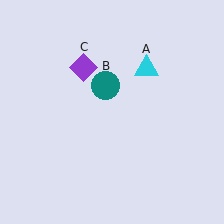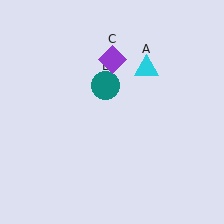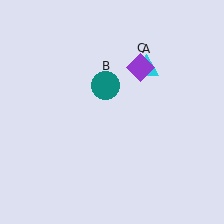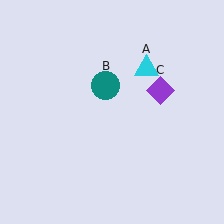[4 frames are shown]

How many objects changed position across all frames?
1 object changed position: purple diamond (object C).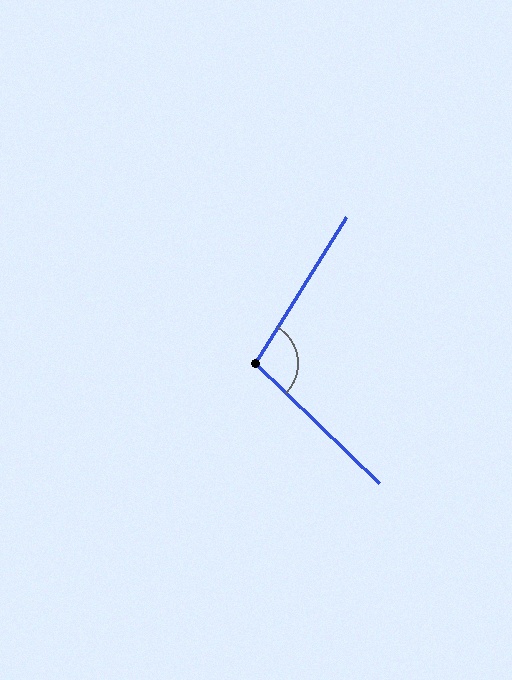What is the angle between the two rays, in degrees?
Approximately 102 degrees.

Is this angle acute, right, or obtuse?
It is obtuse.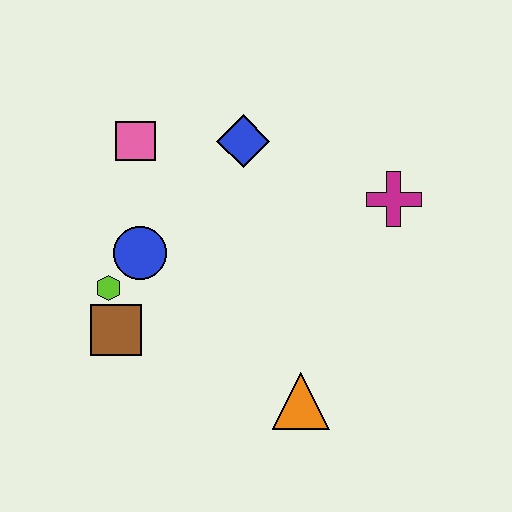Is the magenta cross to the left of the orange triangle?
No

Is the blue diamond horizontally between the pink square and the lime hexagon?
No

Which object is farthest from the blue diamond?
The orange triangle is farthest from the blue diamond.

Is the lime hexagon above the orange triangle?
Yes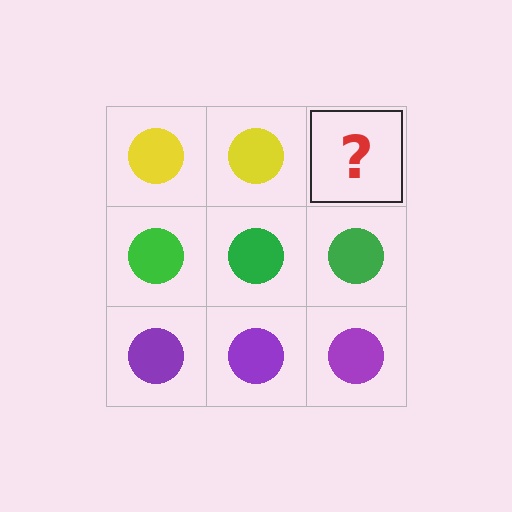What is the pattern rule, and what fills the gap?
The rule is that each row has a consistent color. The gap should be filled with a yellow circle.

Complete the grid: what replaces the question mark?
The question mark should be replaced with a yellow circle.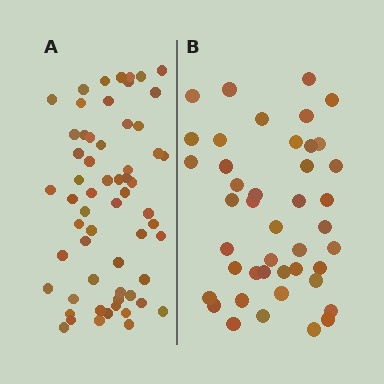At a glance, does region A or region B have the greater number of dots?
Region A (the left region) has more dots.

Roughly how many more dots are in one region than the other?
Region A has approximately 15 more dots than region B.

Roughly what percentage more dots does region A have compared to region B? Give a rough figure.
About 40% more.